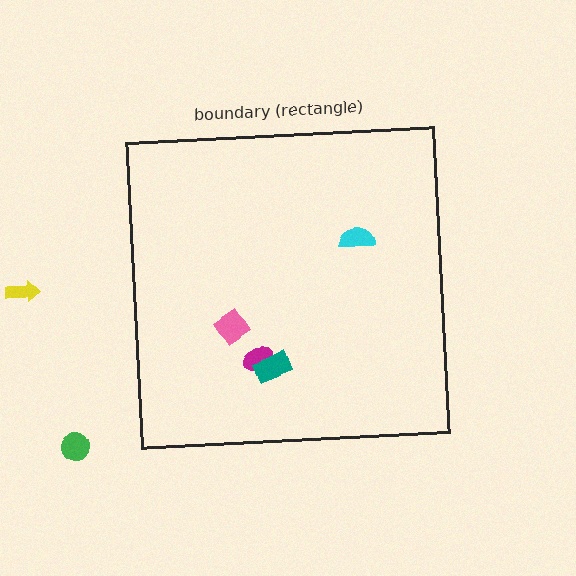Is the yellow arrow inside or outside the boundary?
Outside.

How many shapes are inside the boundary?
4 inside, 2 outside.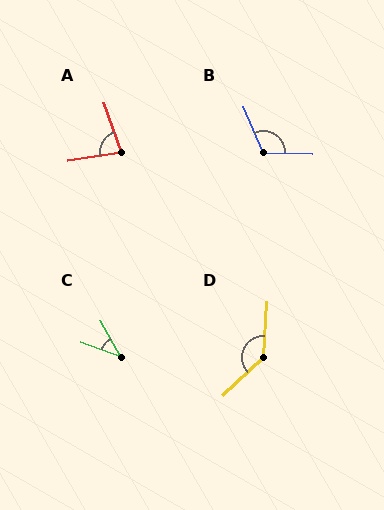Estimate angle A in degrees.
Approximately 79 degrees.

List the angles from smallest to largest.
C (41°), A (79°), B (115°), D (137°).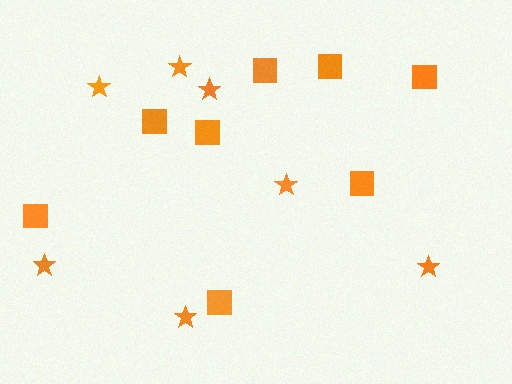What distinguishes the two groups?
There are 2 groups: one group of stars (7) and one group of squares (8).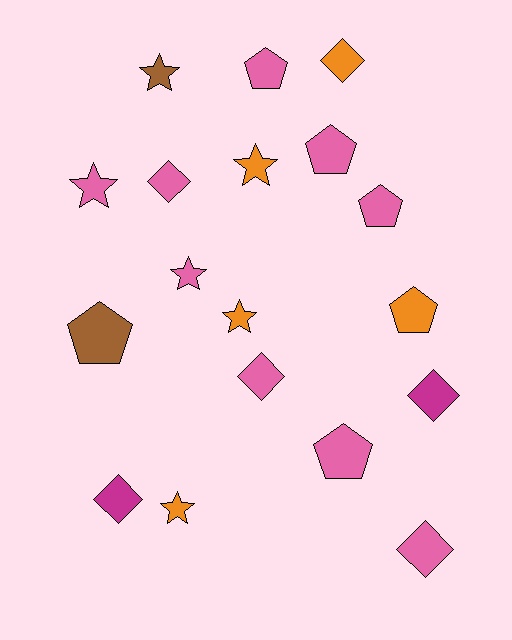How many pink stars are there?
There are 2 pink stars.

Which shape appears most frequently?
Star, with 6 objects.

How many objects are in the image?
There are 18 objects.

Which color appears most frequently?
Pink, with 9 objects.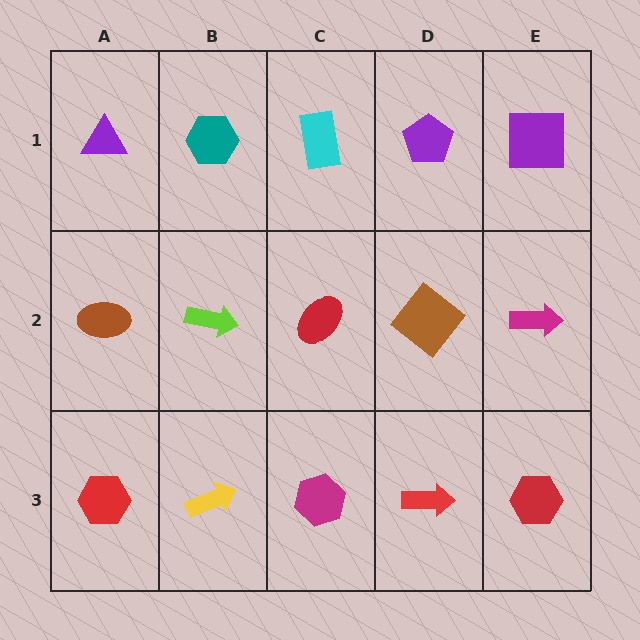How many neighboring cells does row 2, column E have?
3.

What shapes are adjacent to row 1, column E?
A magenta arrow (row 2, column E), a purple pentagon (row 1, column D).